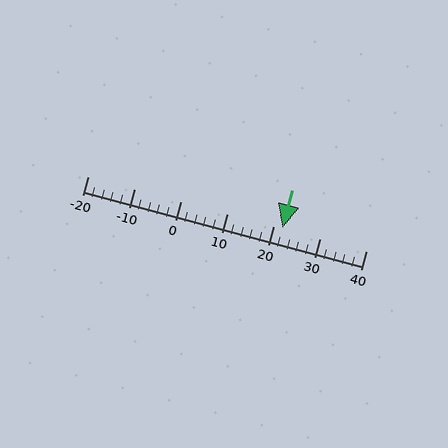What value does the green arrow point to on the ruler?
The green arrow points to approximately 22.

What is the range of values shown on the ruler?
The ruler shows values from -20 to 40.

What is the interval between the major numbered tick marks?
The major tick marks are spaced 10 units apart.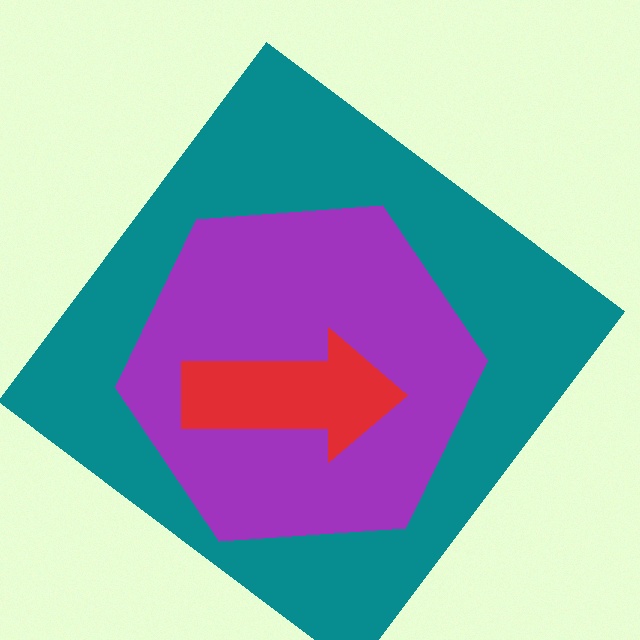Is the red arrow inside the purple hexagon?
Yes.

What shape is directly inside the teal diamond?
The purple hexagon.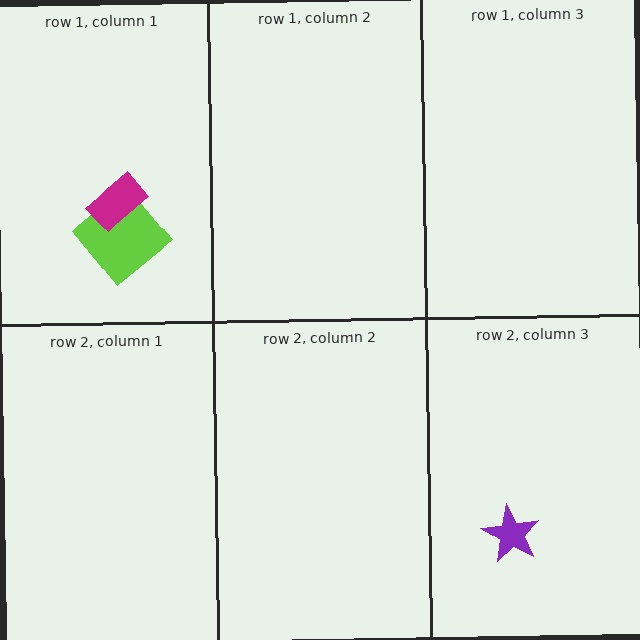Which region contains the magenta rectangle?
The row 1, column 1 region.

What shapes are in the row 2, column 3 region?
The purple star.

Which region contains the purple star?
The row 2, column 3 region.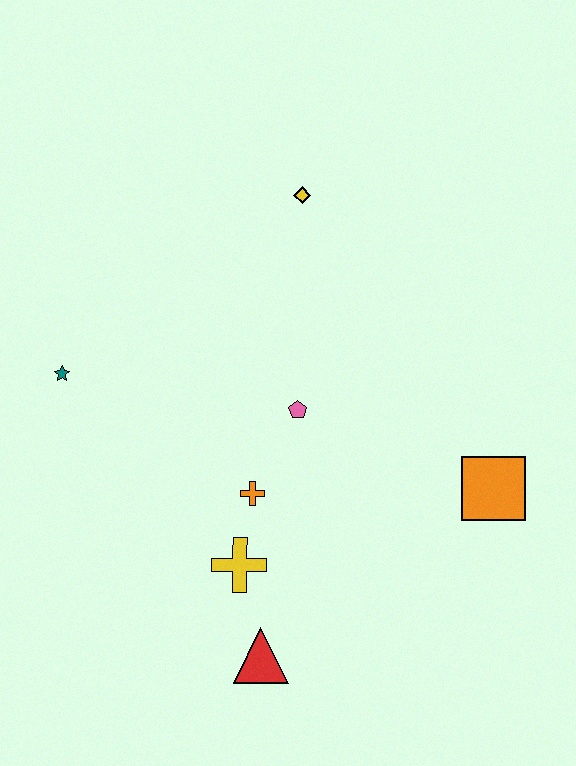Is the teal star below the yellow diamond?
Yes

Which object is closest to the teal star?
The orange cross is closest to the teal star.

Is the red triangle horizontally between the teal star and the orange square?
Yes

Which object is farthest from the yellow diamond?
The red triangle is farthest from the yellow diamond.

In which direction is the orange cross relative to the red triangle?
The orange cross is above the red triangle.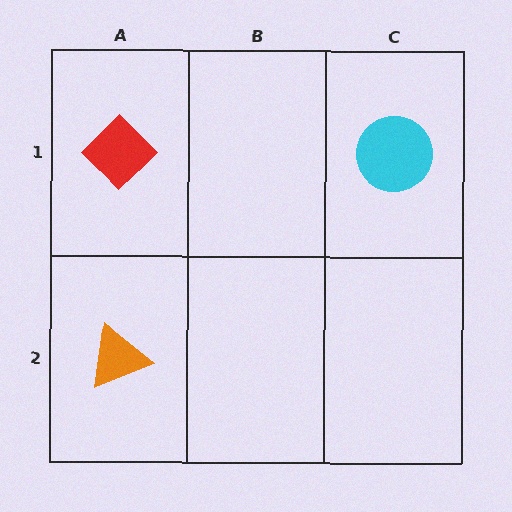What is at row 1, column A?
A red diamond.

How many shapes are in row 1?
2 shapes.